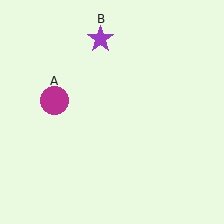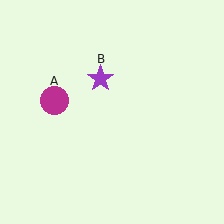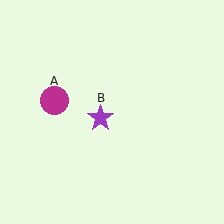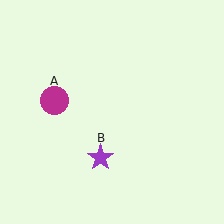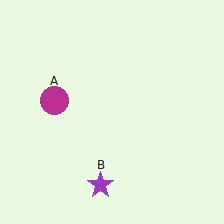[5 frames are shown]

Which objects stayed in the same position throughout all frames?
Magenta circle (object A) remained stationary.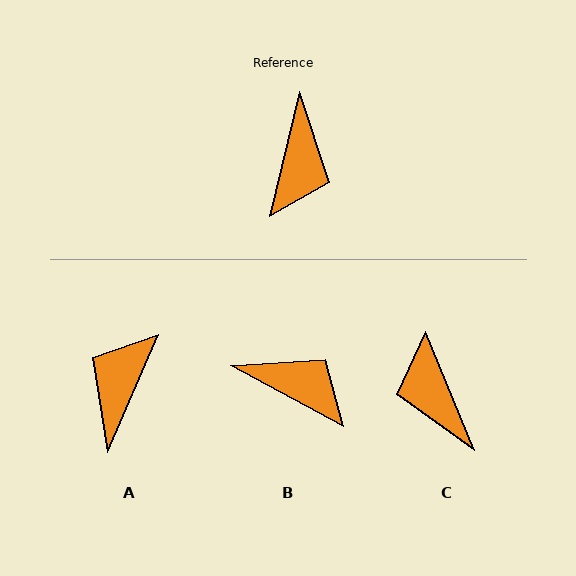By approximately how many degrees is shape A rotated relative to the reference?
Approximately 170 degrees counter-clockwise.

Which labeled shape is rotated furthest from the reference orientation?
A, about 170 degrees away.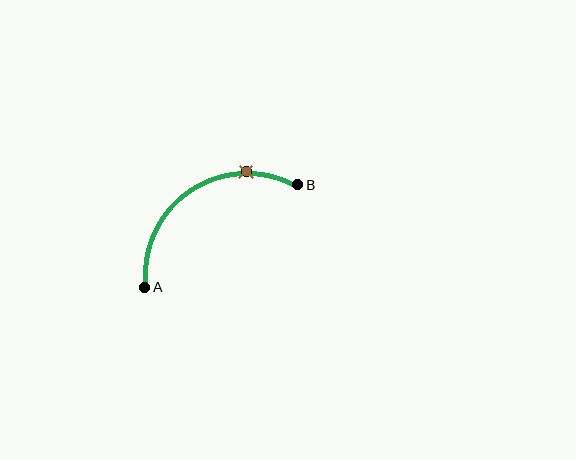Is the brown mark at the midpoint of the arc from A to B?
No. The brown mark lies on the arc but is closer to endpoint B. The arc midpoint would be at the point on the curve equidistant along the arc from both A and B.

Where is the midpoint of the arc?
The arc midpoint is the point on the curve farthest from the straight line joining A and B. It sits above and to the left of that line.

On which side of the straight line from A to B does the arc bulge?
The arc bulges above and to the left of the straight line connecting A and B.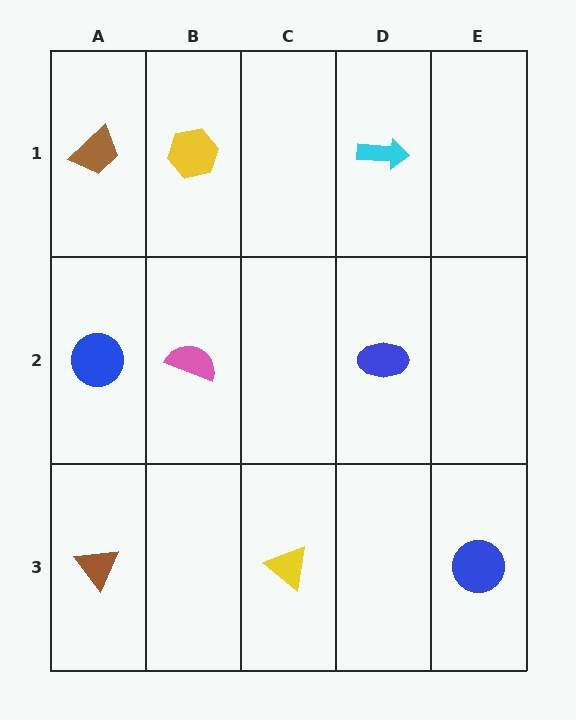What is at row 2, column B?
A pink semicircle.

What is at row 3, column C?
A yellow triangle.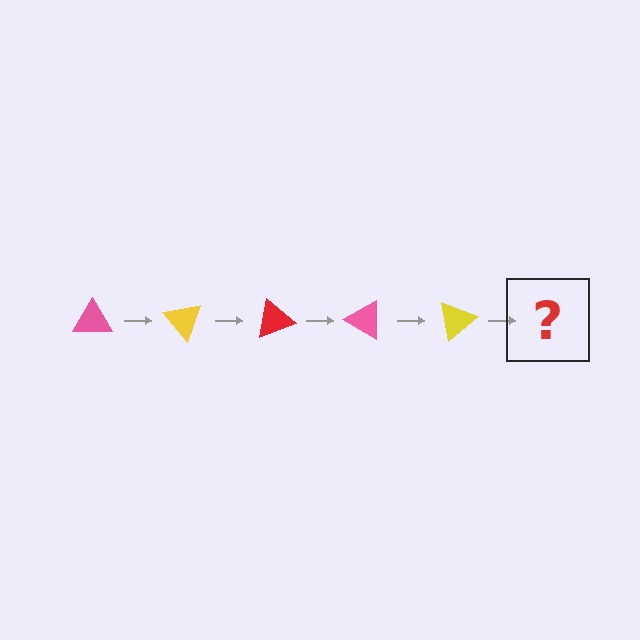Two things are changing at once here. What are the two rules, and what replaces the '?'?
The two rules are that it rotates 50 degrees each step and the color cycles through pink, yellow, and red. The '?' should be a red triangle, rotated 250 degrees from the start.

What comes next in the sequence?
The next element should be a red triangle, rotated 250 degrees from the start.